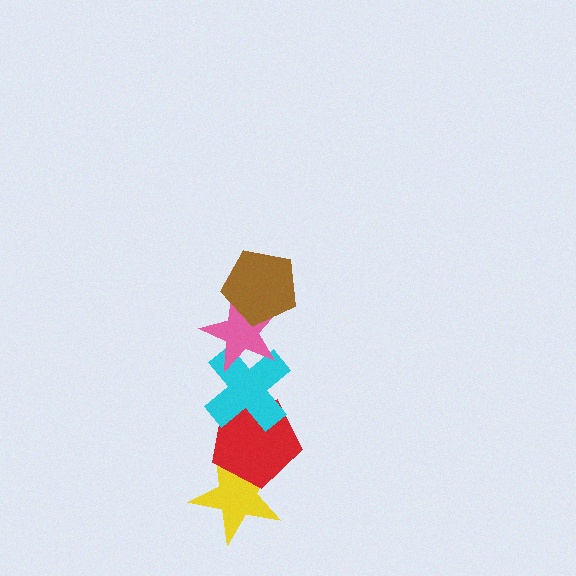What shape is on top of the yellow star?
The red pentagon is on top of the yellow star.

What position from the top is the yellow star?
The yellow star is 5th from the top.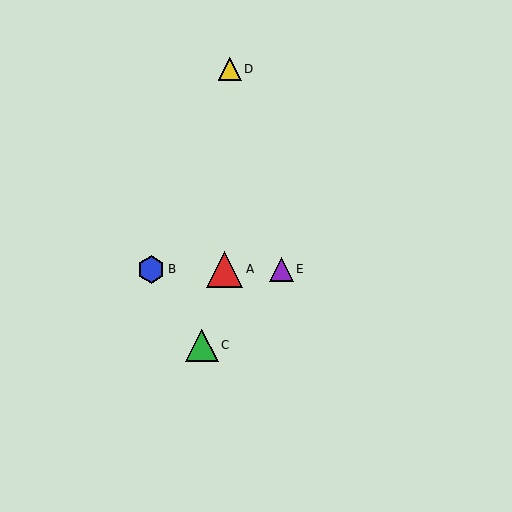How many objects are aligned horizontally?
3 objects (A, B, E) are aligned horizontally.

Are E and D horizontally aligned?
No, E is at y≈269 and D is at y≈69.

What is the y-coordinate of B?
Object B is at y≈269.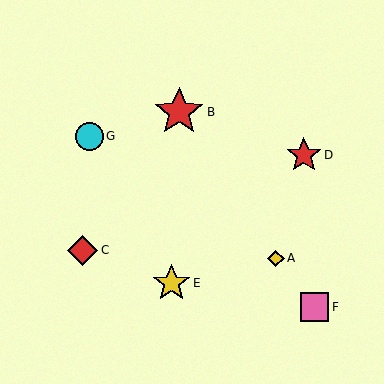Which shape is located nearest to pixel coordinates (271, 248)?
The yellow diamond (labeled A) at (276, 259) is nearest to that location.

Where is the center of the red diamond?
The center of the red diamond is at (83, 250).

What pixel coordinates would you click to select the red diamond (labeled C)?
Click at (83, 250) to select the red diamond C.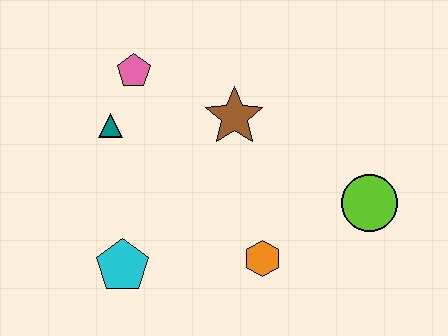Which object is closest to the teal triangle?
The pink pentagon is closest to the teal triangle.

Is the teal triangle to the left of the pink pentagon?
Yes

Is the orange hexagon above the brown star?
No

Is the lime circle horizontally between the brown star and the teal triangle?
No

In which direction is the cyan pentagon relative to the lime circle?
The cyan pentagon is to the left of the lime circle.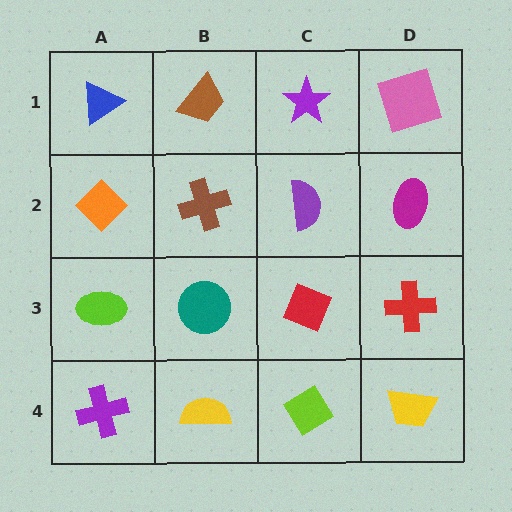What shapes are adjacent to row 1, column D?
A magenta ellipse (row 2, column D), a purple star (row 1, column C).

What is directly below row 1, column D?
A magenta ellipse.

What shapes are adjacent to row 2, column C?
A purple star (row 1, column C), a red diamond (row 3, column C), a brown cross (row 2, column B), a magenta ellipse (row 2, column D).